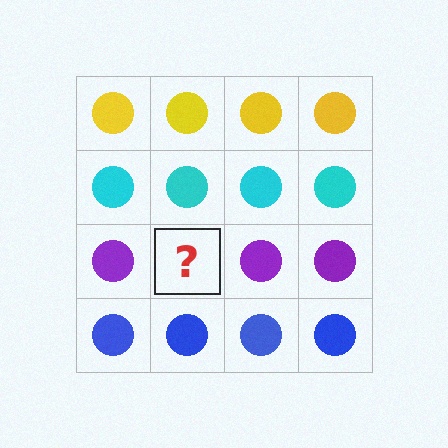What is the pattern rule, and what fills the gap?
The rule is that each row has a consistent color. The gap should be filled with a purple circle.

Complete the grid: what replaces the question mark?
The question mark should be replaced with a purple circle.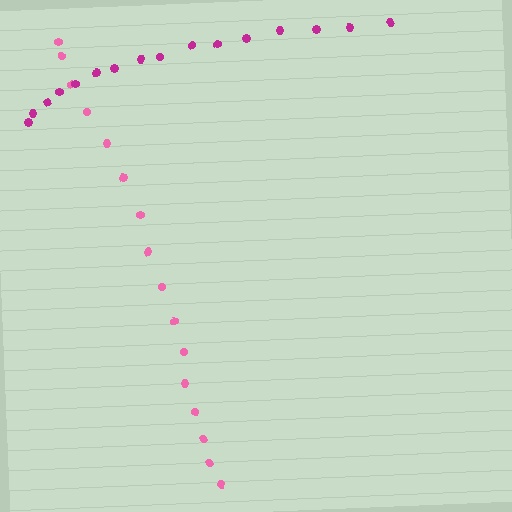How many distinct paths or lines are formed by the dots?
There are 2 distinct paths.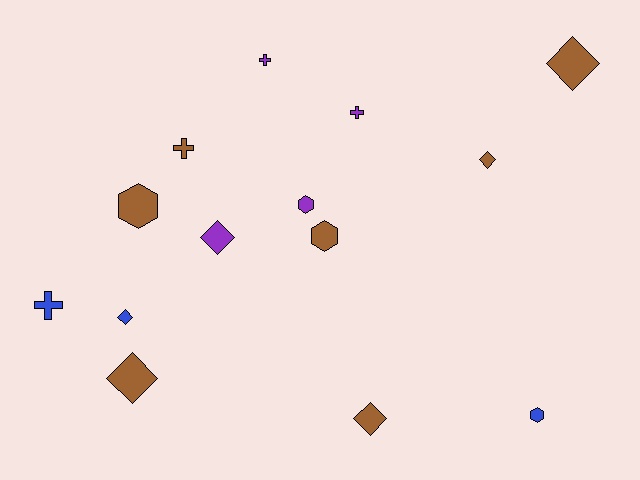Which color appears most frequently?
Brown, with 7 objects.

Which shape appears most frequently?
Diamond, with 6 objects.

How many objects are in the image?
There are 14 objects.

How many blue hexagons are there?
There is 1 blue hexagon.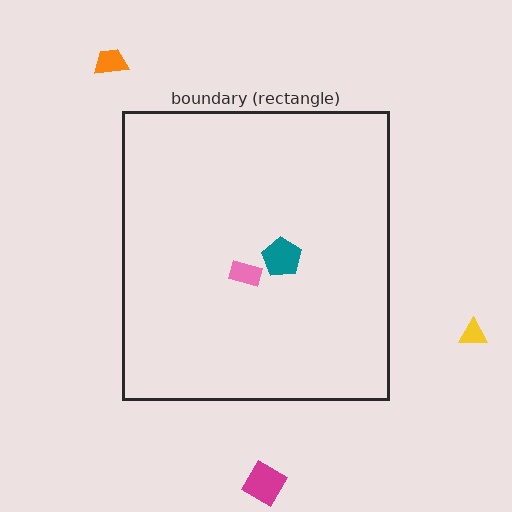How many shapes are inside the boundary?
2 inside, 3 outside.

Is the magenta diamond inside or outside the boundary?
Outside.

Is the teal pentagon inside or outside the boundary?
Inside.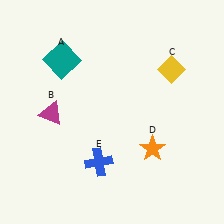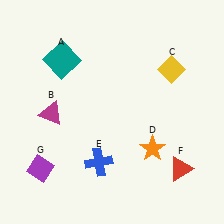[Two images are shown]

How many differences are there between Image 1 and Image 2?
There are 2 differences between the two images.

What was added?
A red triangle (F), a purple diamond (G) were added in Image 2.